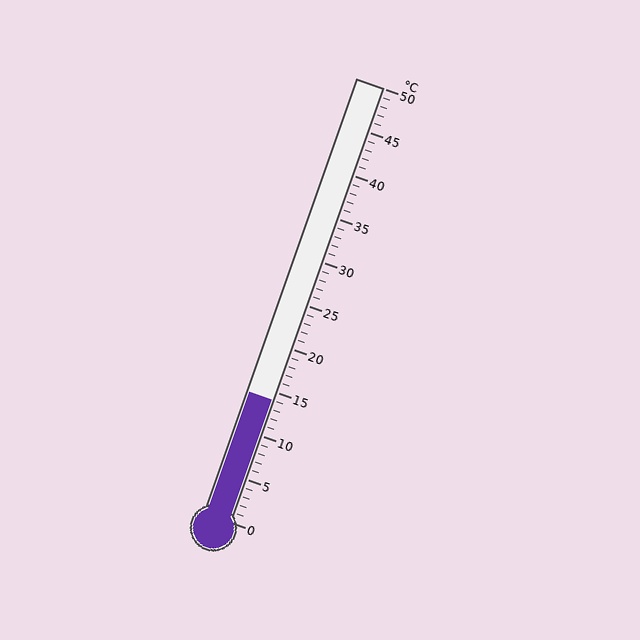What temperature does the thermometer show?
The thermometer shows approximately 14°C.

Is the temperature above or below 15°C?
The temperature is below 15°C.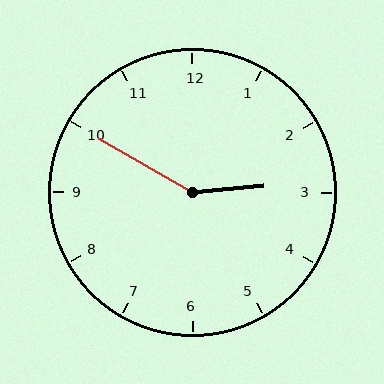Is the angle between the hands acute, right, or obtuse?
It is obtuse.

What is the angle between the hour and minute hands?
Approximately 145 degrees.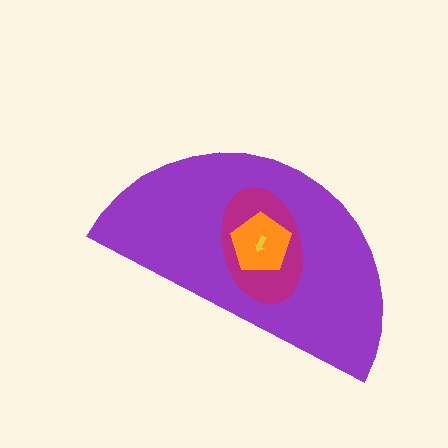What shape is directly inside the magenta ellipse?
The orange pentagon.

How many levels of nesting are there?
4.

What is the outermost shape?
The purple semicircle.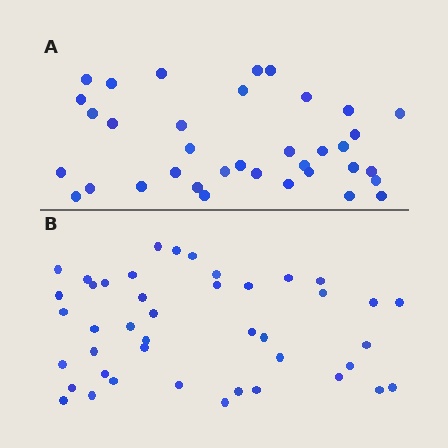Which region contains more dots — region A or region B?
Region B (the bottom region) has more dots.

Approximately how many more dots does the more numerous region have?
Region B has roughly 8 or so more dots than region A.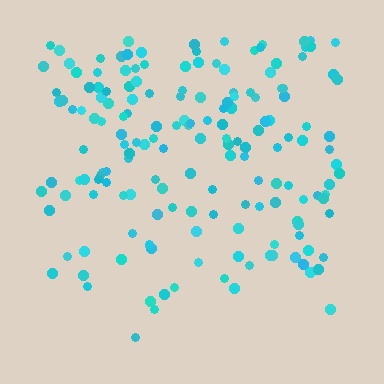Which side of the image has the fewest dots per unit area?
The bottom.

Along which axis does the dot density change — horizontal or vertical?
Vertical.